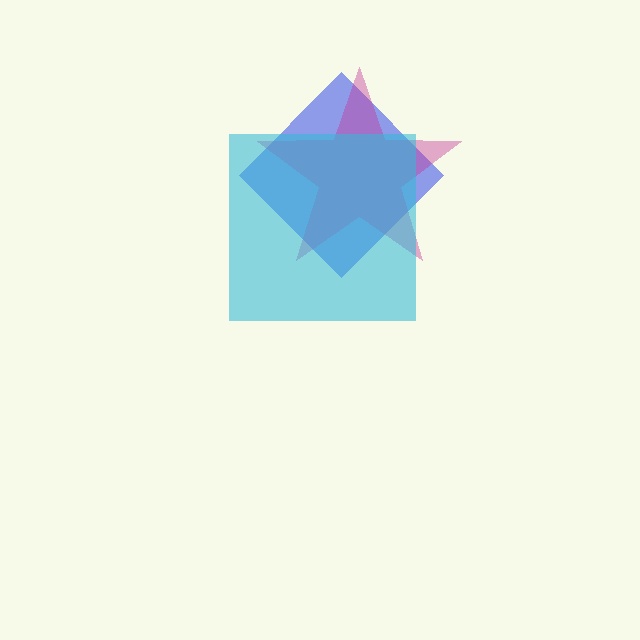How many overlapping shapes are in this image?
There are 3 overlapping shapes in the image.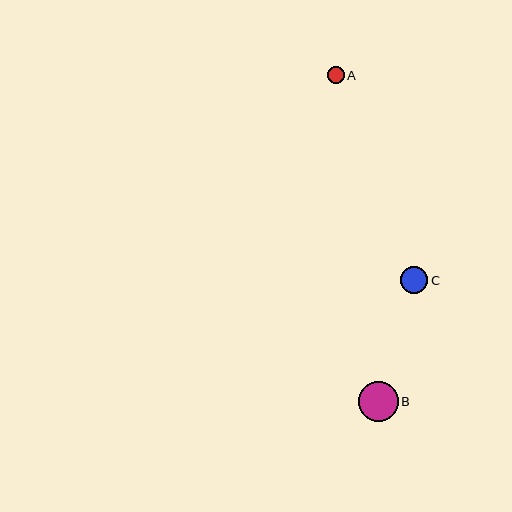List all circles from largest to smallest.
From largest to smallest: B, C, A.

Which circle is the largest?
Circle B is the largest with a size of approximately 40 pixels.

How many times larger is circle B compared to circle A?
Circle B is approximately 2.4 times the size of circle A.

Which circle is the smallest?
Circle A is the smallest with a size of approximately 17 pixels.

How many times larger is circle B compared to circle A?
Circle B is approximately 2.4 times the size of circle A.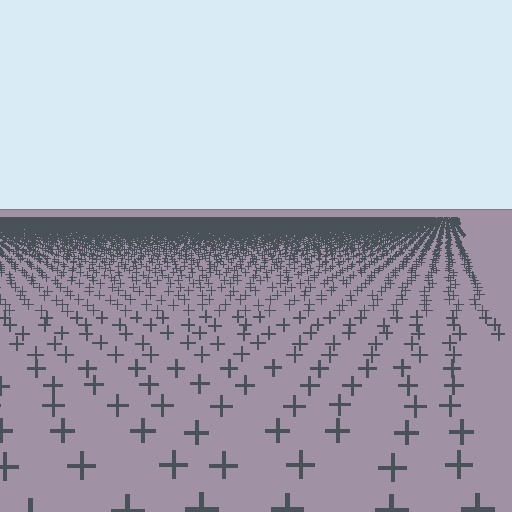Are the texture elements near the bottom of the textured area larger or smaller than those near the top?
Larger. Near the bottom, elements are closer to the viewer and appear at a bigger on-screen size.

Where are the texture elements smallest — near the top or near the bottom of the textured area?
Near the top.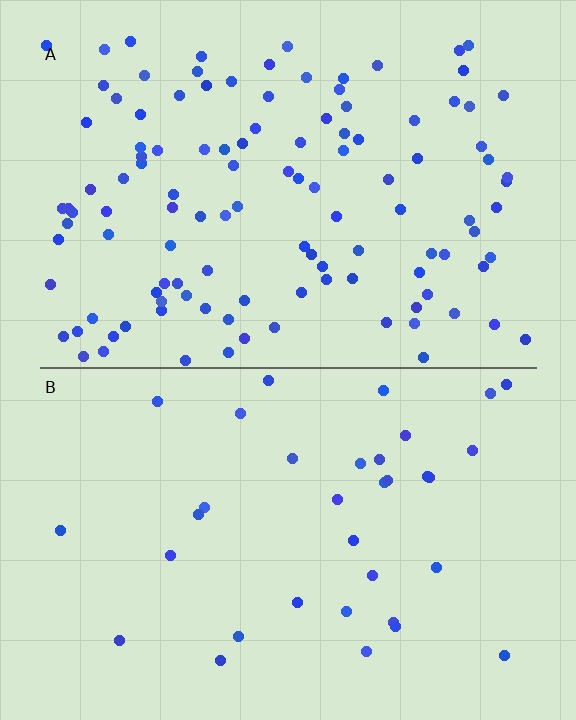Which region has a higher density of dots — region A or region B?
A (the top).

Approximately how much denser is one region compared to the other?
Approximately 3.4× — region A over region B.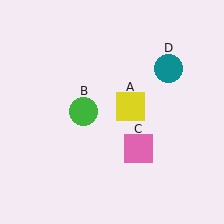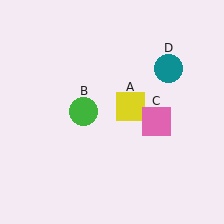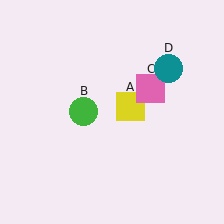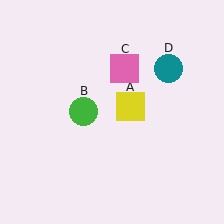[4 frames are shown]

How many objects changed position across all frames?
1 object changed position: pink square (object C).